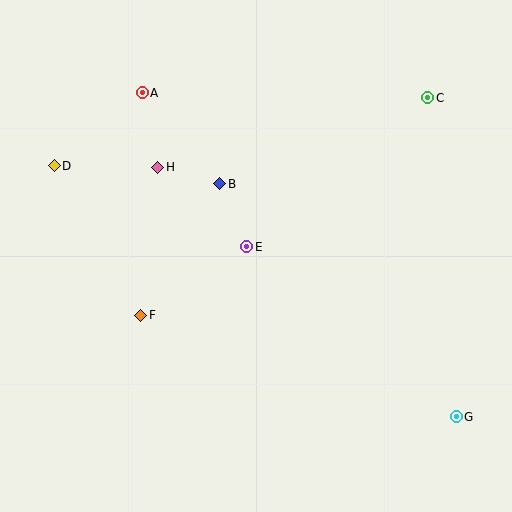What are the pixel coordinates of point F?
Point F is at (140, 315).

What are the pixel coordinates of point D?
Point D is at (54, 166).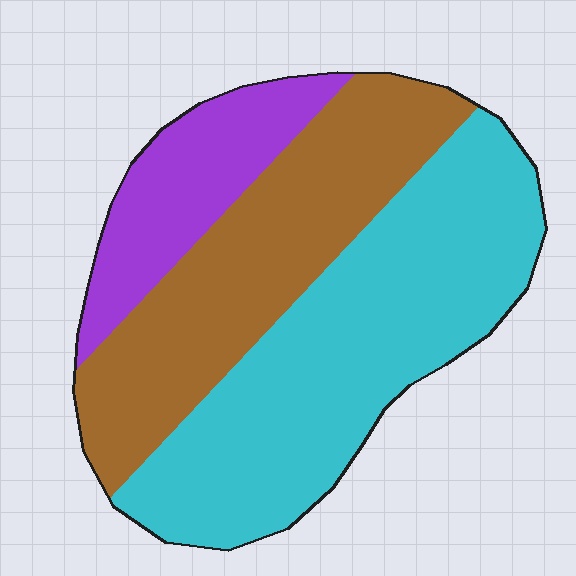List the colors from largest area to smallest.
From largest to smallest: cyan, brown, purple.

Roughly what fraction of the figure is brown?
Brown covers about 35% of the figure.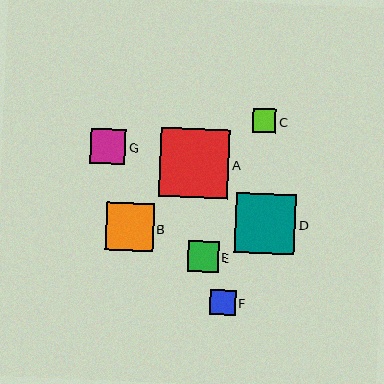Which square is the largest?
Square A is the largest with a size of approximately 69 pixels.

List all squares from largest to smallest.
From largest to smallest: A, D, B, G, E, F, C.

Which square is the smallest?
Square C is the smallest with a size of approximately 23 pixels.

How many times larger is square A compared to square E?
Square A is approximately 2.3 times the size of square E.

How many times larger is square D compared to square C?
Square D is approximately 2.6 times the size of square C.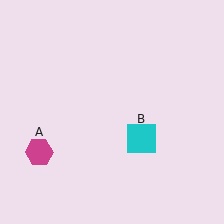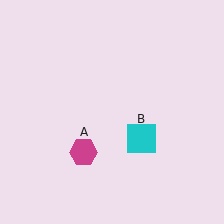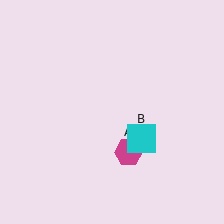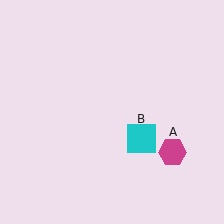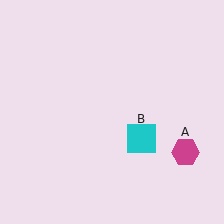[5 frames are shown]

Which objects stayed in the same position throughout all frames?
Cyan square (object B) remained stationary.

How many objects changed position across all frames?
1 object changed position: magenta hexagon (object A).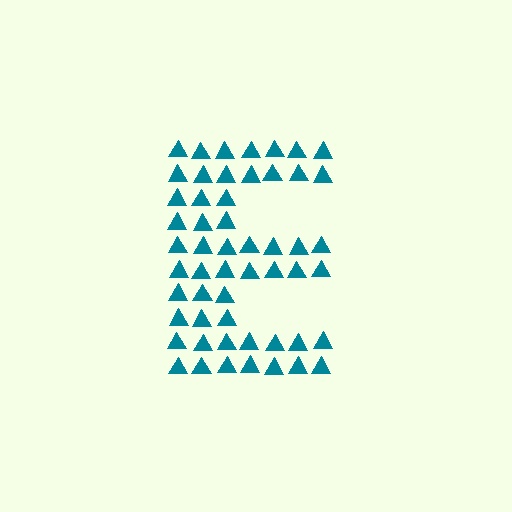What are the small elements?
The small elements are triangles.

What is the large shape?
The large shape is the letter E.